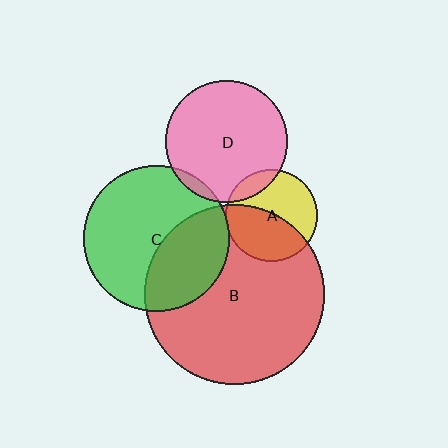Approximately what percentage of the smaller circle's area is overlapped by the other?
Approximately 45%.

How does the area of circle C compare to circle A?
Approximately 2.5 times.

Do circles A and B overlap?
Yes.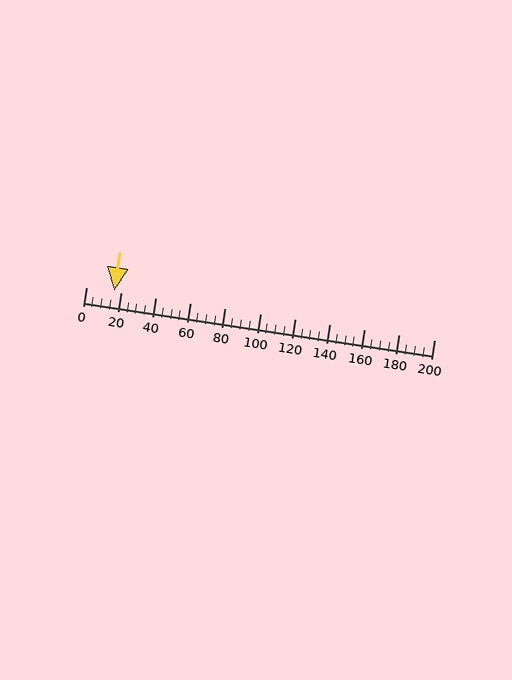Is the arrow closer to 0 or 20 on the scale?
The arrow is closer to 20.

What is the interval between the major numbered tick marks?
The major tick marks are spaced 20 units apart.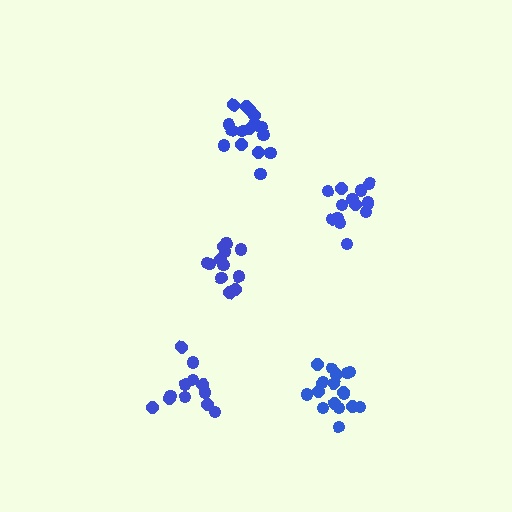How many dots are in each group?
Group 1: 16 dots, Group 2: 12 dots, Group 3: 14 dots, Group 4: 17 dots, Group 5: 12 dots (71 total).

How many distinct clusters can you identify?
There are 5 distinct clusters.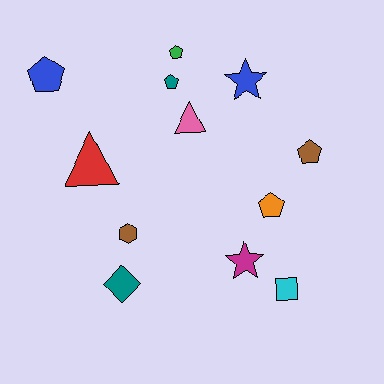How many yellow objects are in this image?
There are no yellow objects.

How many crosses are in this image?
There are no crosses.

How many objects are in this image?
There are 12 objects.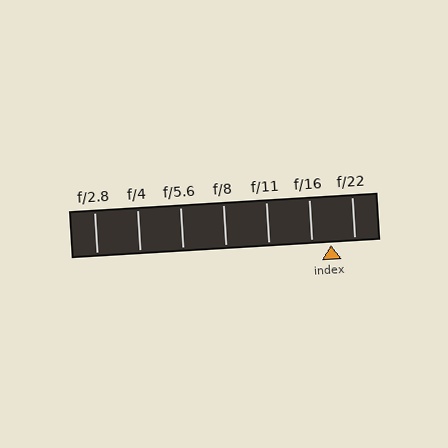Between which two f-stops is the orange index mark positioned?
The index mark is between f/16 and f/22.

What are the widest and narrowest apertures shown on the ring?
The widest aperture shown is f/2.8 and the narrowest is f/22.